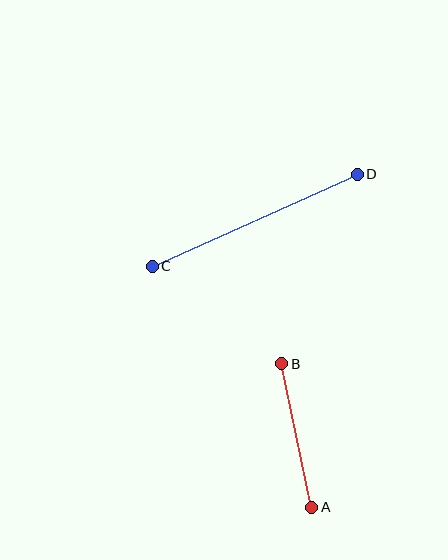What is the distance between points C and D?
The distance is approximately 225 pixels.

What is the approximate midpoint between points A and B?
The midpoint is at approximately (297, 436) pixels.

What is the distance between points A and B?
The distance is approximately 147 pixels.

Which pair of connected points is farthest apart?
Points C and D are farthest apart.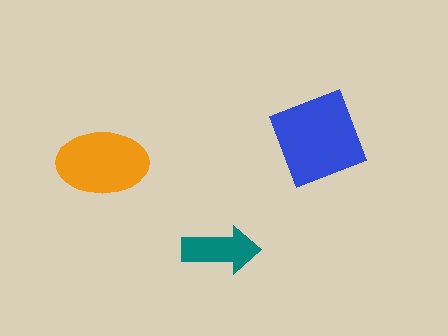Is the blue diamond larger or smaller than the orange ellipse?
Larger.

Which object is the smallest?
The teal arrow.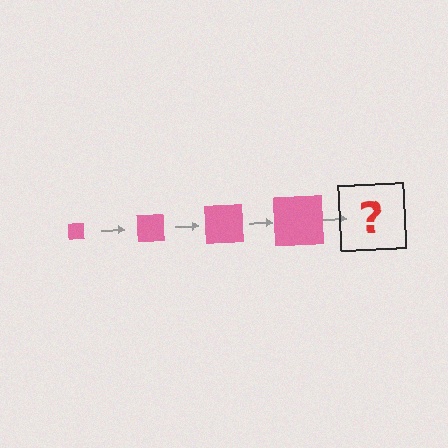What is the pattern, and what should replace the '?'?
The pattern is that the square gets progressively larger each step. The '?' should be a pink square, larger than the previous one.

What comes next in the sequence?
The next element should be a pink square, larger than the previous one.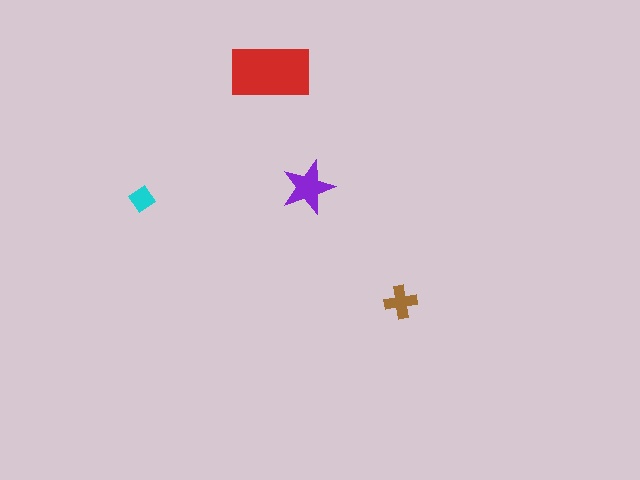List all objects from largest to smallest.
The red rectangle, the purple star, the brown cross, the cyan diamond.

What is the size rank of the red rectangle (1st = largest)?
1st.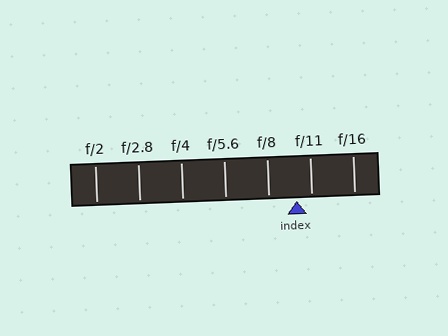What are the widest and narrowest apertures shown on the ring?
The widest aperture shown is f/2 and the narrowest is f/16.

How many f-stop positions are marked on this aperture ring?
There are 7 f-stop positions marked.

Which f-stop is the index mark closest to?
The index mark is closest to f/11.